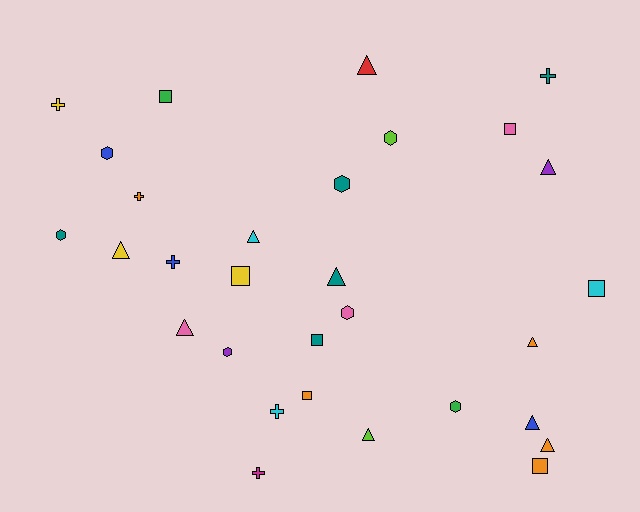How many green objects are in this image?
There are 2 green objects.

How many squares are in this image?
There are 7 squares.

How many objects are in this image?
There are 30 objects.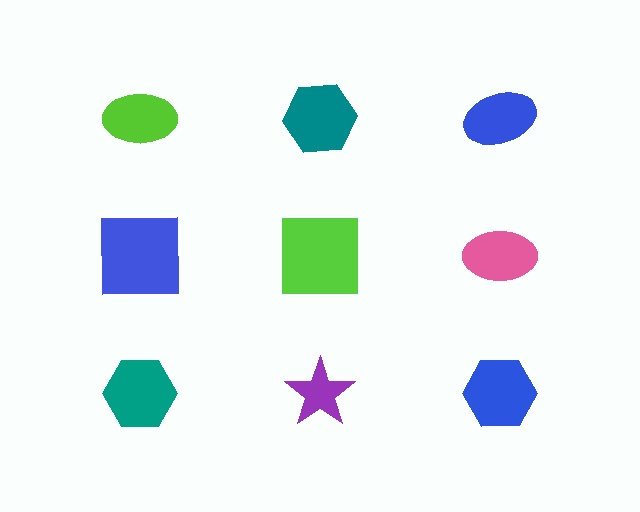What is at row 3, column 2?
A purple star.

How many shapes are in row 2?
3 shapes.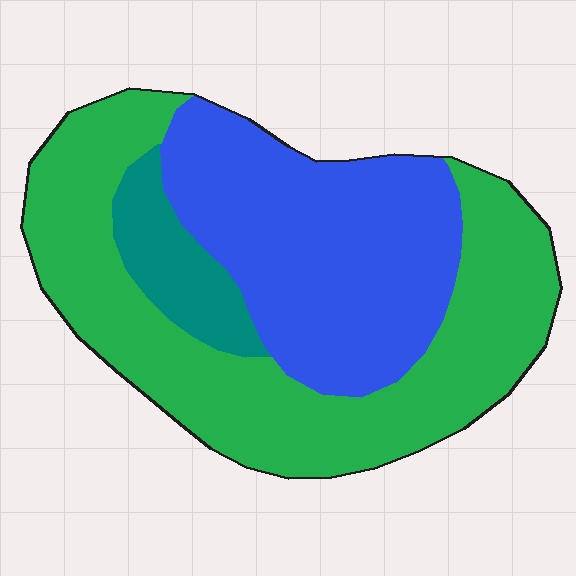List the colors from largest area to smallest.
From largest to smallest: green, blue, teal.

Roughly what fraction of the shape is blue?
Blue takes up between a third and a half of the shape.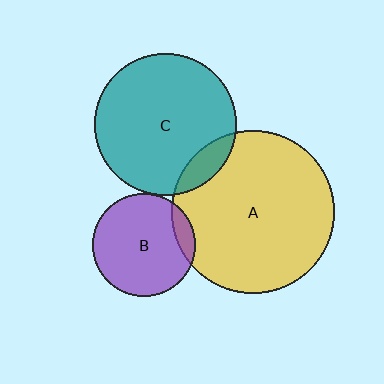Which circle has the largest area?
Circle A (yellow).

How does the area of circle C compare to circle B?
Approximately 1.9 times.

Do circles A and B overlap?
Yes.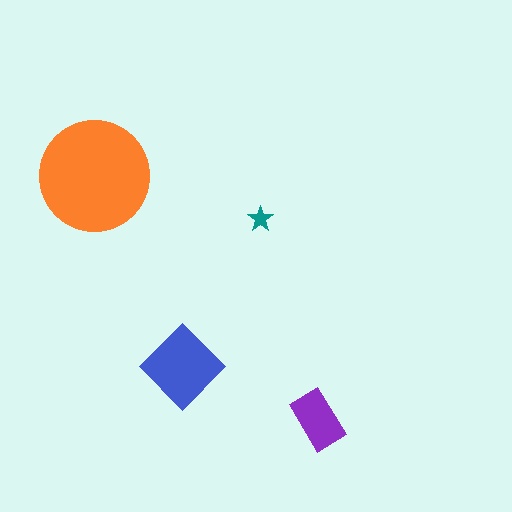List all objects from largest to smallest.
The orange circle, the blue diamond, the purple rectangle, the teal star.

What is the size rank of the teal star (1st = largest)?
4th.